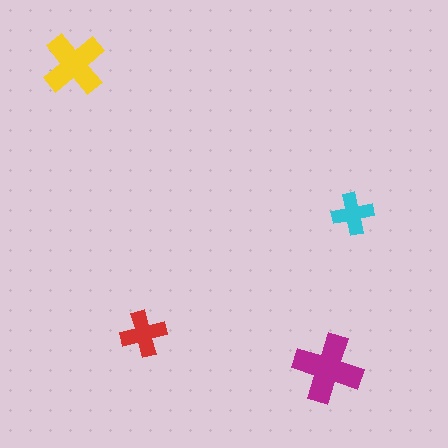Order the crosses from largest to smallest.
the magenta one, the yellow one, the red one, the cyan one.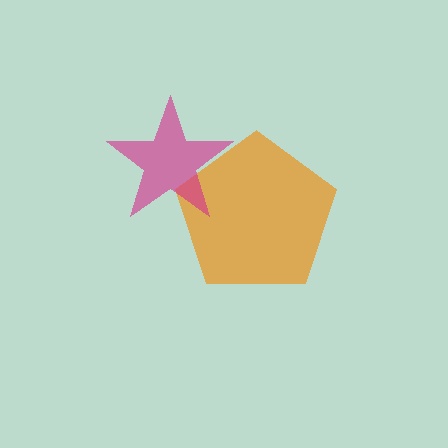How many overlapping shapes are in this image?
There are 2 overlapping shapes in the image.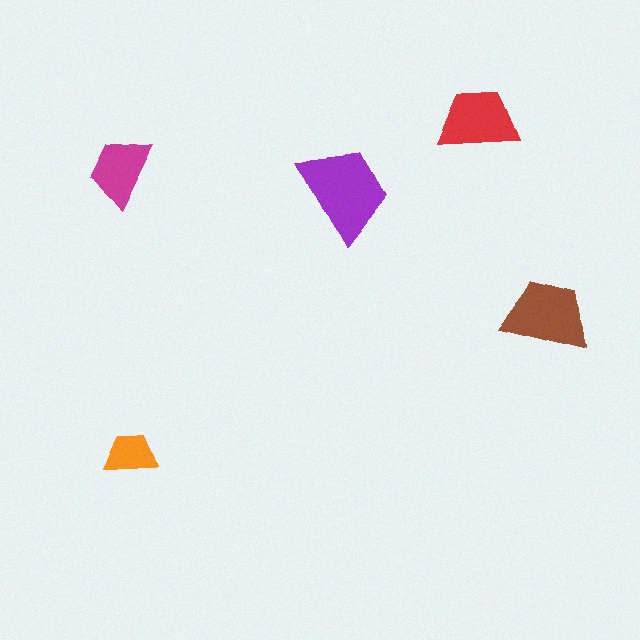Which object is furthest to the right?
The brown trapezoid is rightmost.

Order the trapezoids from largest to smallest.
the purple one, the brown one, the red one, the magenta one, the orange one.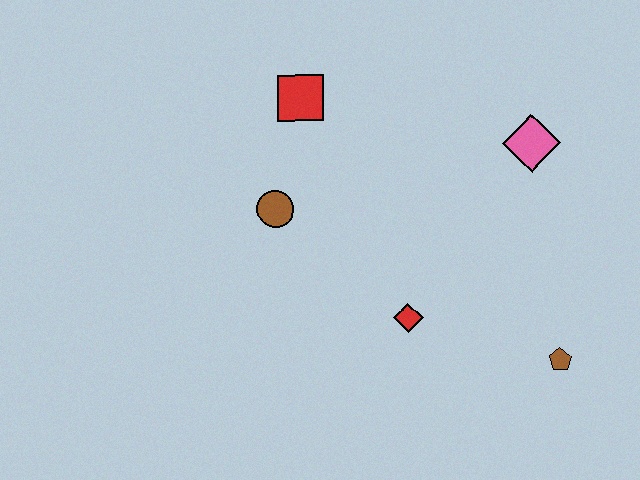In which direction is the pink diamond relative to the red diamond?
The pink diamond is above the red diamond.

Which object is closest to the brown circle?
The red square is closest to the brown circle.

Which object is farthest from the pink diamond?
The brown circle is farthest from the pink diamond.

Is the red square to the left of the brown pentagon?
Yes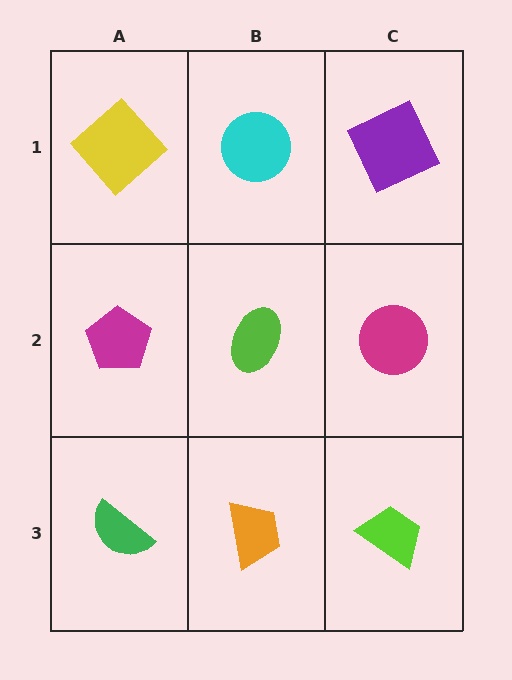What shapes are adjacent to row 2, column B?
A cyan circle (row 1, column B), an orange trapezoid (row 3, column B), a magenta pentagon (row 2, column A), a magenta circle (row 2, column C).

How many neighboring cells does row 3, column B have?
3.